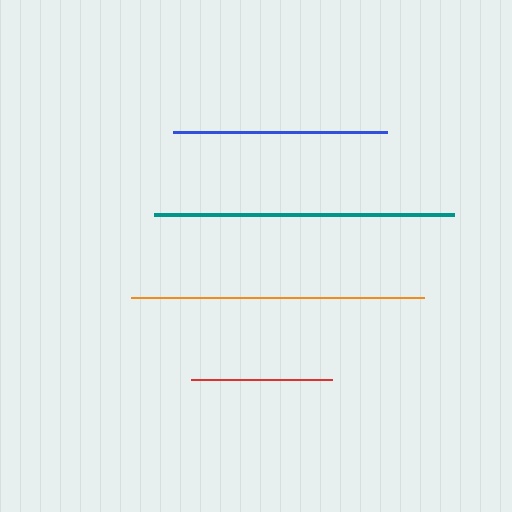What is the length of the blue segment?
The blue segment is approximately 214 pixels long.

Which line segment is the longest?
The teal line is the longest at approximately 300 pixels.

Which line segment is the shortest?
The red line is the shortest at approximately 141 pixels.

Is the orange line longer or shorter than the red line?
The orange line is longer than the red line.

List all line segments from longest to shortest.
From longest to shortest: teal, orange, blue, red.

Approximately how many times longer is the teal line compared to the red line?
The teal line is approximately 2.1 times the length of the red line.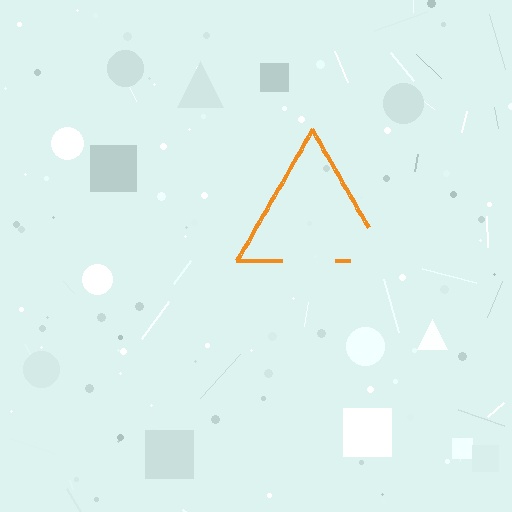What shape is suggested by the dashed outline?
The dashed outline suggests a triangle.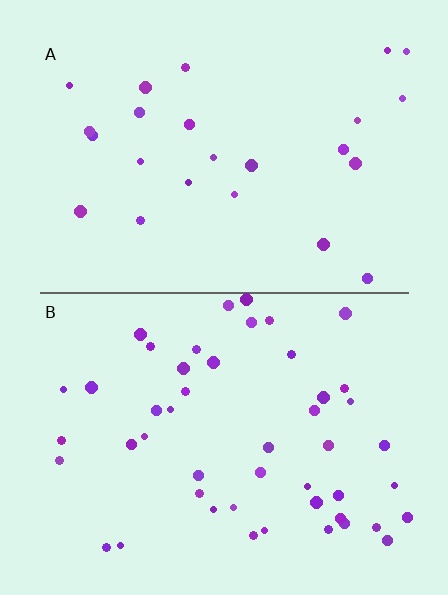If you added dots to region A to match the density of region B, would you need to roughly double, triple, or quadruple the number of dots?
Approximately double.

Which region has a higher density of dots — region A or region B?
B (the bottom).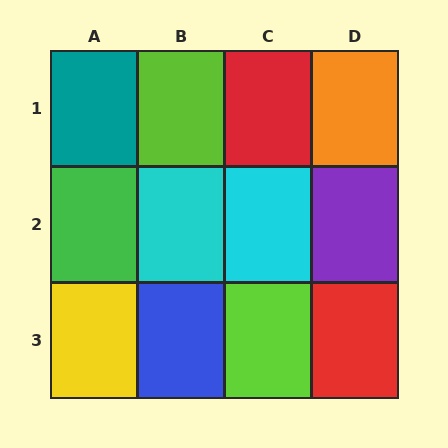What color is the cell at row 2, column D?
Purple.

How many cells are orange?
1 cell is orange.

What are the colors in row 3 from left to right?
Yellow, blue, lime, red.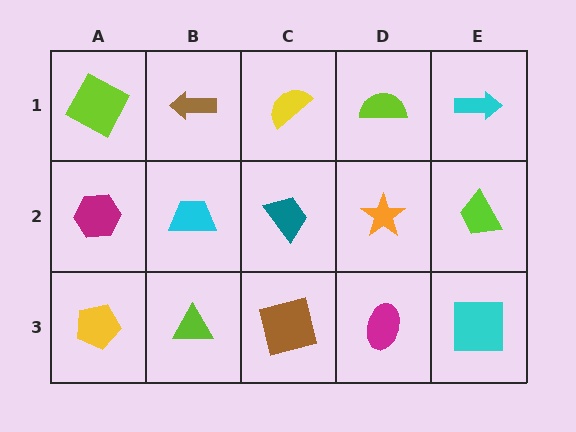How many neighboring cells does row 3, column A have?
2.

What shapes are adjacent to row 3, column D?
An orange star (row 2, column D), a brown square (row 3, column C), a cyan square (row 3, column E).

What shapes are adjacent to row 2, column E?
A cyan arrow (row 1, column E), a cyan square (row 3, column E), an orange star (row 2, column D).